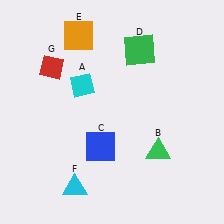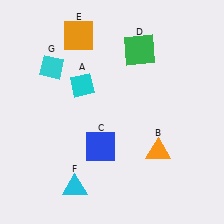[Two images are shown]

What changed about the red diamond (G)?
In Image 1, G is red. In Image 2, it changed to cyan.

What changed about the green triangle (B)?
In Image 1, B is green. In Image 2, it changed to orange.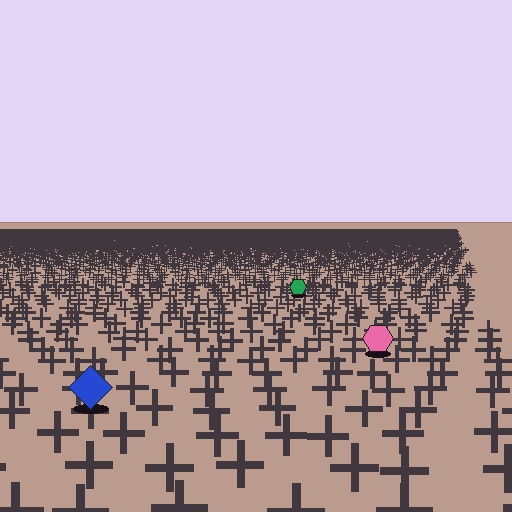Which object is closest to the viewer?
The blue diamond is closest. The texture marks near it are larger and more spread out.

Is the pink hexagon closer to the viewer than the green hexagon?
Yes. The pink hexagon is closer — you can tell from the texture gradient: the ground texture is coarser near it.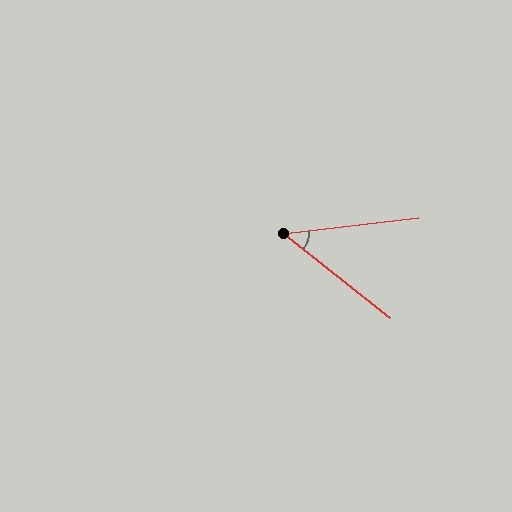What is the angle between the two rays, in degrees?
Approximately 45 degrees.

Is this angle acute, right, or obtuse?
It is acute.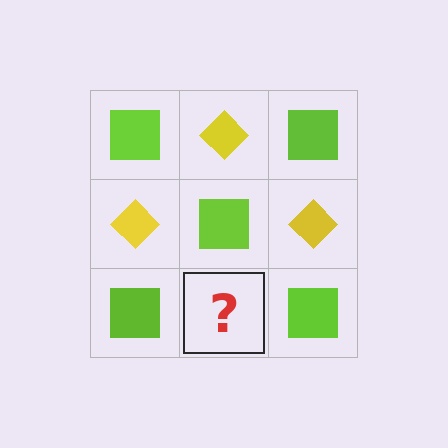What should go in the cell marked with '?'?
The missing cell should contain a yellow diamond.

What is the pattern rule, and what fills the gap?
The rule is that it alternates lime square and yellow diamond in a checkerboard pattern. The gap should be filled with a yellow diamond.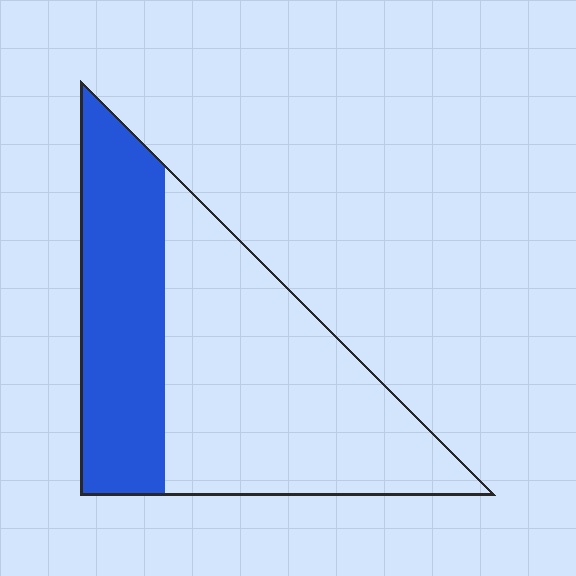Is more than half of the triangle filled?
No.